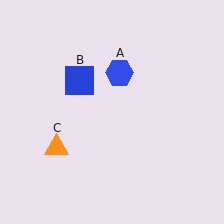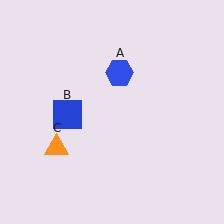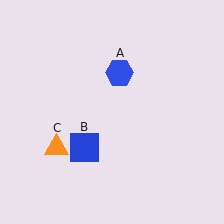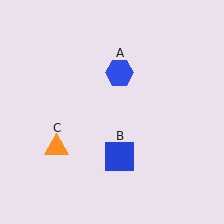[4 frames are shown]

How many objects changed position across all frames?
1 object changed position: blue square (object B).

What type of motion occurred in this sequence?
The blue square (object B) rotated counterclockwise around the center of the scene.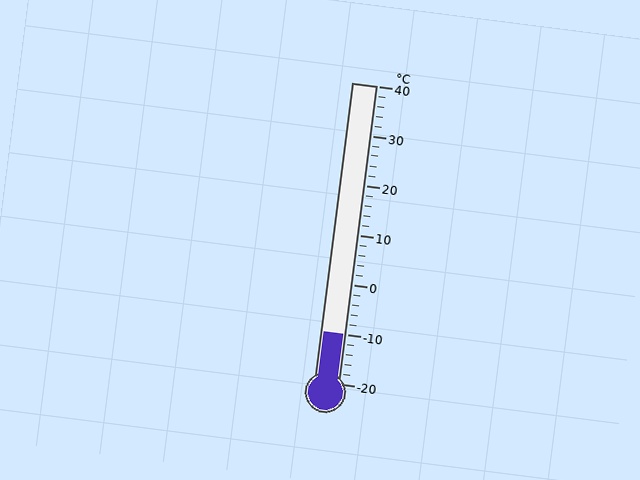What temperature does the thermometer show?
The thermometer shows approximately -10°C.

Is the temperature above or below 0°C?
The temperature is below 0°C.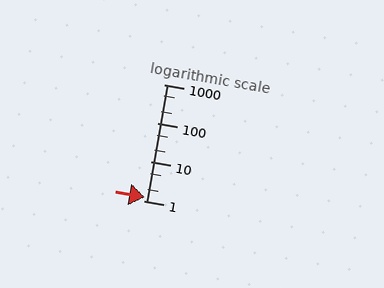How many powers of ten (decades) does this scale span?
The scale spans 3 decades, from 1 to 1000.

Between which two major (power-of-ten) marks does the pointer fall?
The pointer is between 1 and 10.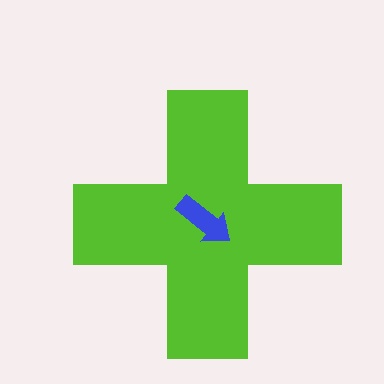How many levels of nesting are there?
2.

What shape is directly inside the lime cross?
The blue arrow.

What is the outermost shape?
The lime cross.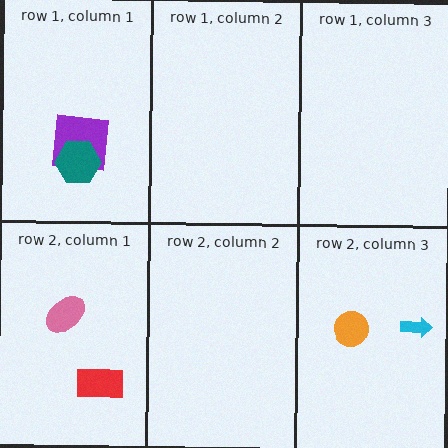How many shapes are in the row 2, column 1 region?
2.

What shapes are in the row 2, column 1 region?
The pink ellipse, the red rectangle.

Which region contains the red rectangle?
The row 2, column 1 region.